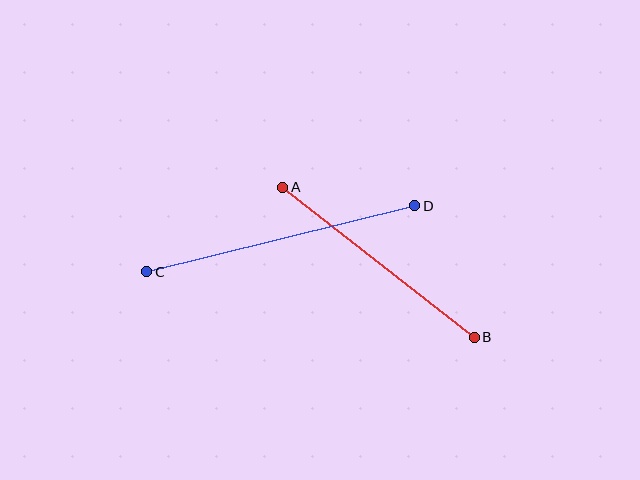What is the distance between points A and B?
The distance is approximately 243 pixels.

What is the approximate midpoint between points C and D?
The midpoint is at approximately (281, 239) pixels.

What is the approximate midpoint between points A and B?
The midpoint is at approximately (379, 262) pixels.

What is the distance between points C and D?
The distance is approximately 276 pixels.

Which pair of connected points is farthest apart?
Points C and D are farthest apart.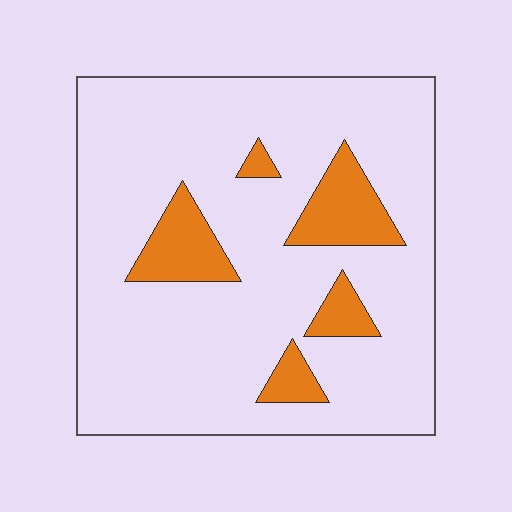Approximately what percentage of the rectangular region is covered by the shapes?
Approximately 15%.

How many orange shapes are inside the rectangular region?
5.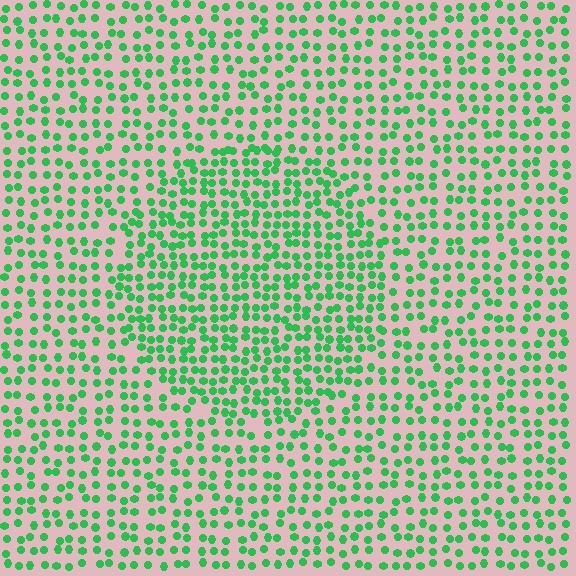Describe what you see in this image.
The image contains small green elements arranged at two different densities. A circle-shaped region is visible where the elements are more densely packed than the surrounding area.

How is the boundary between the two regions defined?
The boundary is defined by a change in element density (approximately 1.5x ratio). All elements are the same color, size, and shape.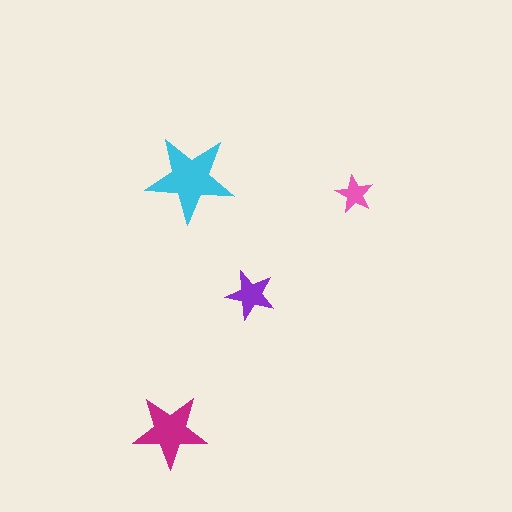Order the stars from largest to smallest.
the cyan one, the magenta one, the purple one, the pink one.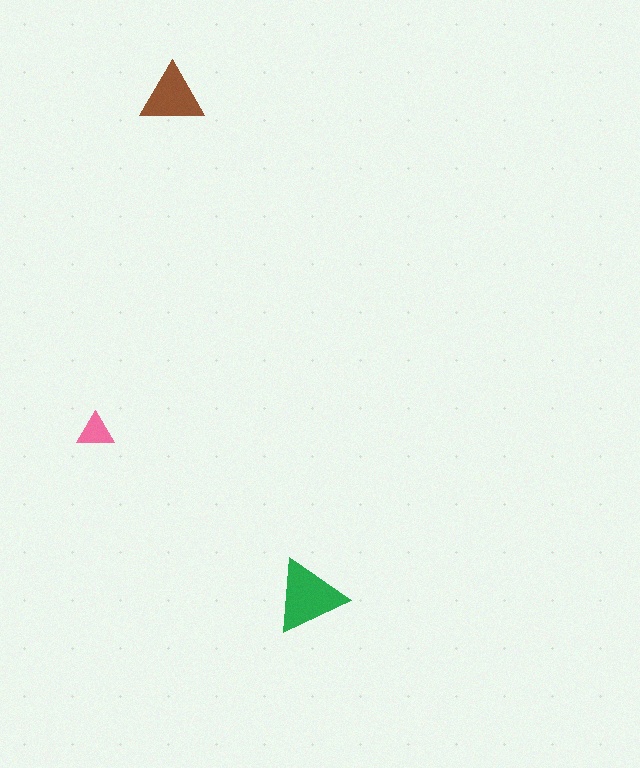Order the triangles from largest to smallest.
the green one, the brown one, the pink one.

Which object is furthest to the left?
The pink triangle is leftmost.